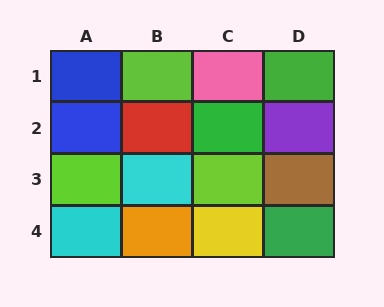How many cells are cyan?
2 cells are cyan.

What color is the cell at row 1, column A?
Blue.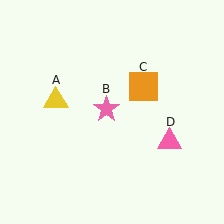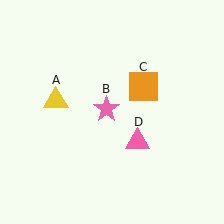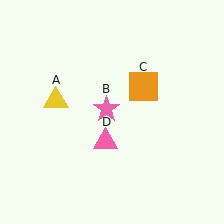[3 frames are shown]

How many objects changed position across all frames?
1 object changed position: pink triangle (object D).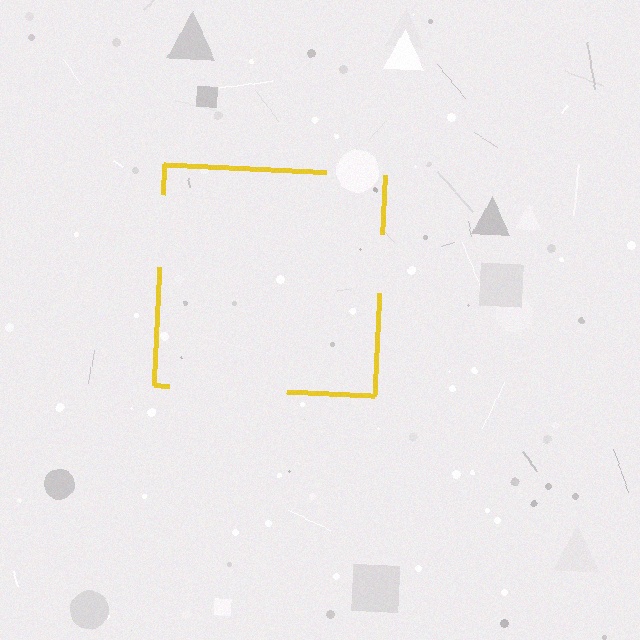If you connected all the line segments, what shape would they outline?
They would outline a square.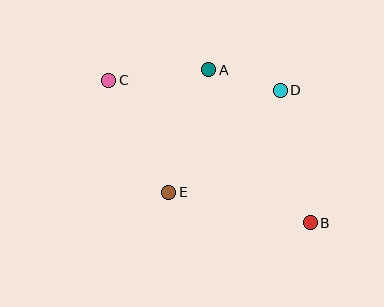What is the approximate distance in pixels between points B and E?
The distance between B and E is approximately 145 pixels.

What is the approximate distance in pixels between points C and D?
The distance between C and D is approximately 171 pixels.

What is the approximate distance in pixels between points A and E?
The distance between A and E is approximately 129 pixels.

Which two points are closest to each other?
Points A and D are closest to each other.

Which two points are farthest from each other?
Points B and C are farthest from each other.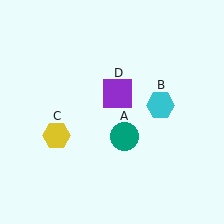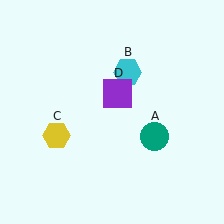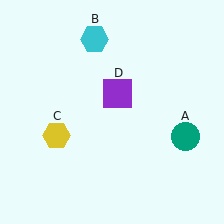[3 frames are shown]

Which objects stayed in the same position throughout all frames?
Yellow hexagon (object C) and purple square (object D) remained stationary.